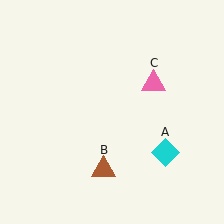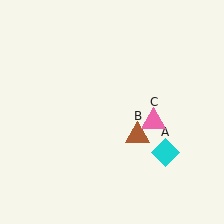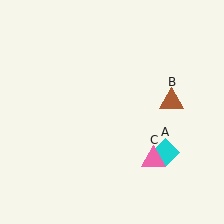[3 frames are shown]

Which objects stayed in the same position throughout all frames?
Cyan diamond (object A) remained stationary.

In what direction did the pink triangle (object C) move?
The pink triangle (object C) moved down.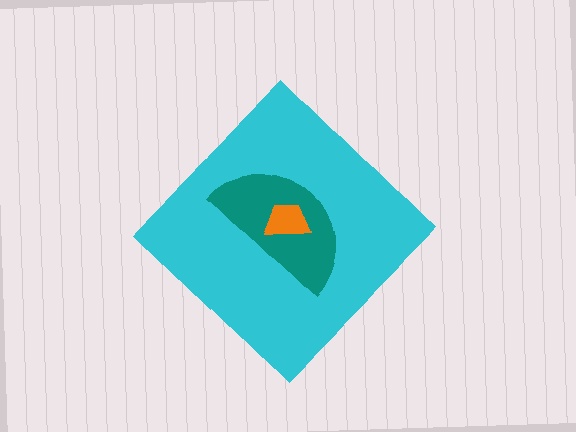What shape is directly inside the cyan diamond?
The teal semicircle.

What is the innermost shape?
The orange trapezoid.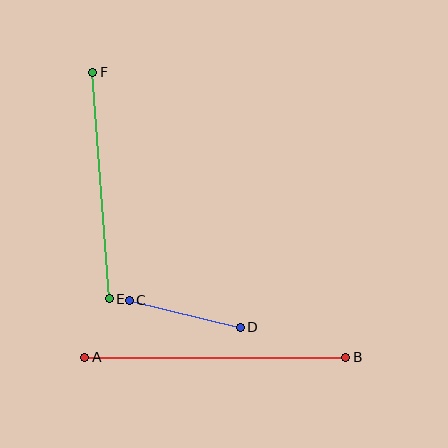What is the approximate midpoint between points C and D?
The midpoint is at approximately (185, 314) pixels.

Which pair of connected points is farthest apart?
Points A and B are farthest apart.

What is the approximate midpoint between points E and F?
The midpoint is at approximately (101, 186) pixels.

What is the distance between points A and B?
The distance is approximately 261 pixels.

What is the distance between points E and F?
The distance is approximately 227 pixels.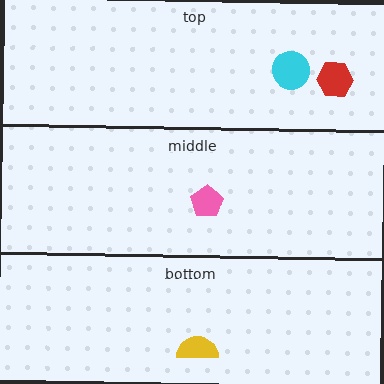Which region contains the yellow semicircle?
The bottom region.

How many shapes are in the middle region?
1.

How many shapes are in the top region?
2.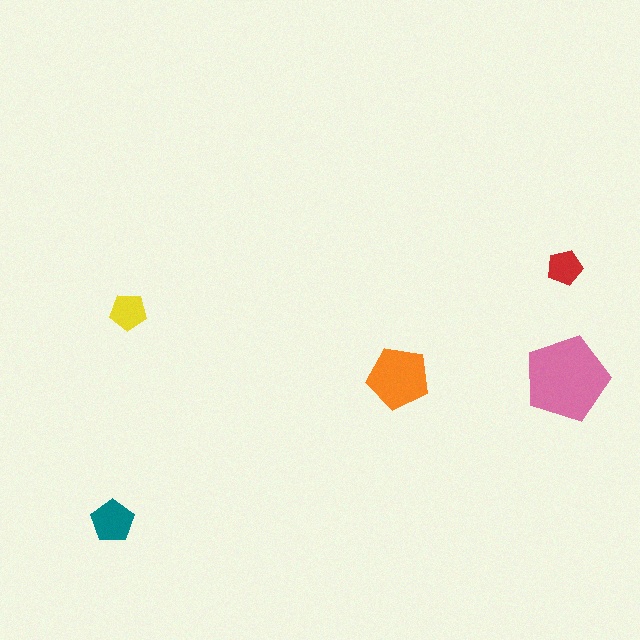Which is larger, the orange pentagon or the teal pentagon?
The orange one.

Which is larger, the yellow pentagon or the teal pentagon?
The teal one.